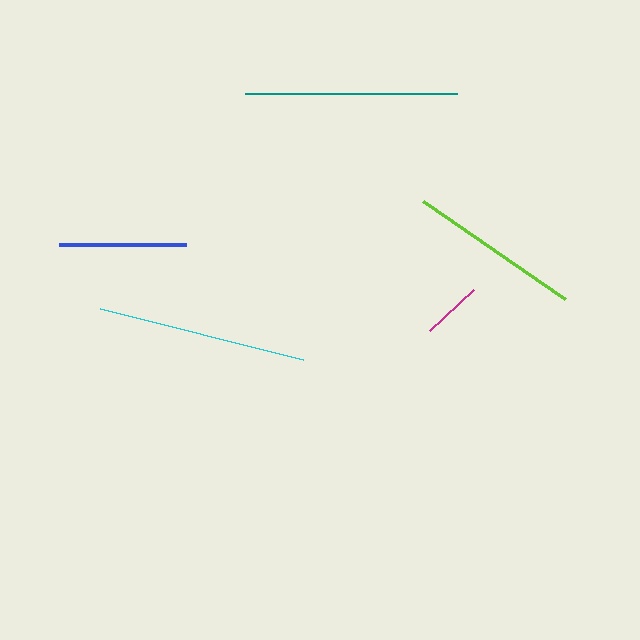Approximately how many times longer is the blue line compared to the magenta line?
The blue line is approximately 2.1 times the length of the magenta line.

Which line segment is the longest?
The teal line is the longest at approximately 212 pixels.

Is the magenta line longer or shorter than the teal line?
The teal line is longer than the magenta line.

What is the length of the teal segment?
The teal segment is approximately 212 pixels long.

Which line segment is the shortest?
The magenta line is the shortest at approximately 60 pixels.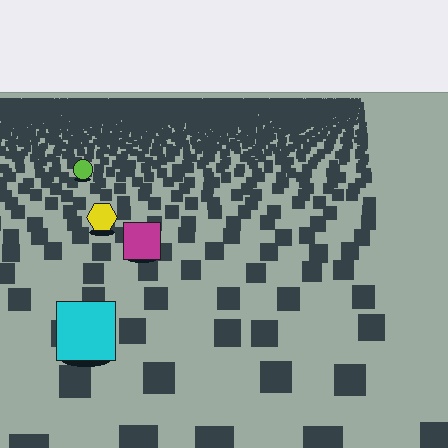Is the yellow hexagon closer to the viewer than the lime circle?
Yes. The yellow hexagon is closer — you can tell from the texture gradient: the ground texture is coarser near it.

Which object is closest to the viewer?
The cyan square is closest. The texture marks near it are larger and more spread out.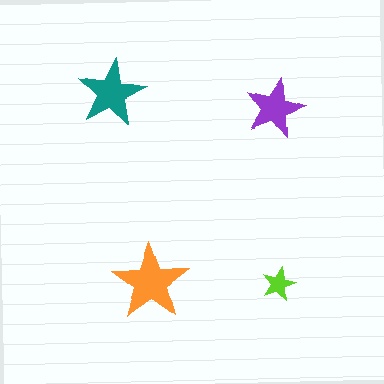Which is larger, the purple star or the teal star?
The teal one.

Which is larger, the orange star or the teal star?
The orange one.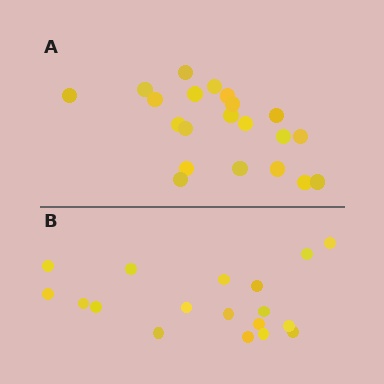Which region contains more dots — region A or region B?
Region A (the top region) has more dots.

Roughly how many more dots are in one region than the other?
Region A has just a few more — roughly 2 or 3 more dots than region B.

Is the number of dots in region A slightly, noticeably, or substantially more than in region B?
Region A has only slightly more — the two regions are fairly close. The ratio is roughly 1.2 to 1.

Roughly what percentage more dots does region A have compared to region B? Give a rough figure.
About 15% more.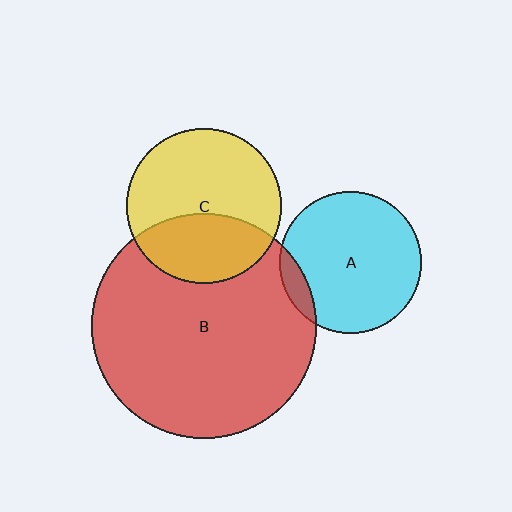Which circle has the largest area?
Circle B (red).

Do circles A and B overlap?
Yes.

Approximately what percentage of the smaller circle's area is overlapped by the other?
Approximately 10%.